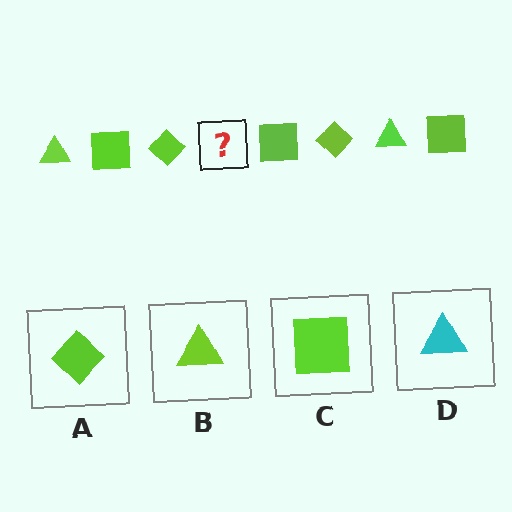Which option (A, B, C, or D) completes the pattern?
B.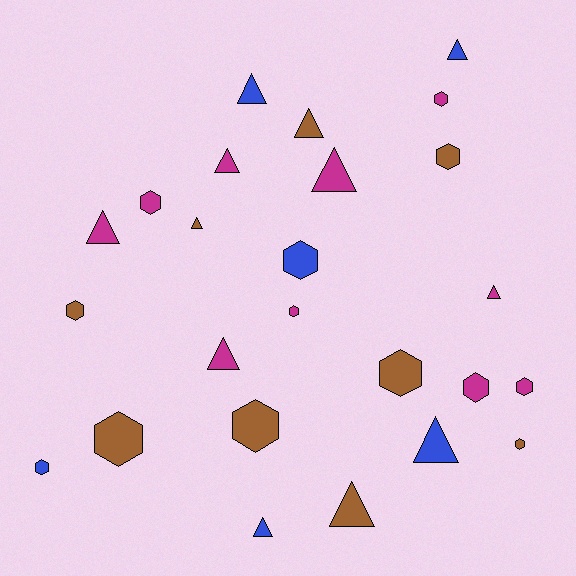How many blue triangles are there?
There are 4 blue triangles.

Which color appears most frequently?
Magenta, with 10 objects.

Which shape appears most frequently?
Hexagon, with 13 objects.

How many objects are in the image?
There are 25 objects.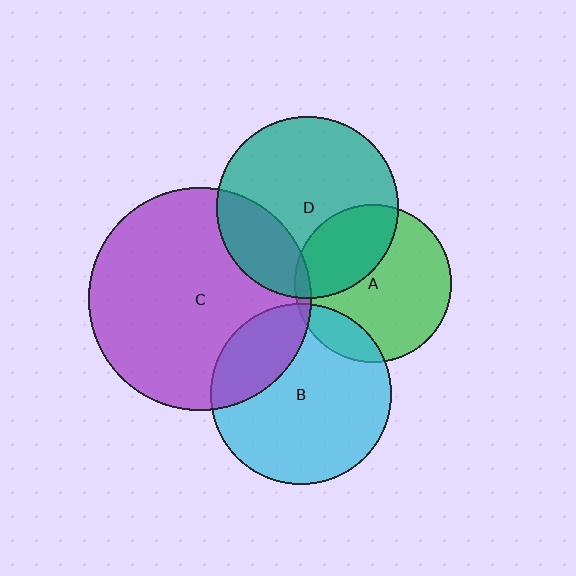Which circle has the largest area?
Circle C (purple).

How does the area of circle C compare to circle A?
Approximately 2.0 times.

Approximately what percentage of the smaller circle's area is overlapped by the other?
Approximately 35%.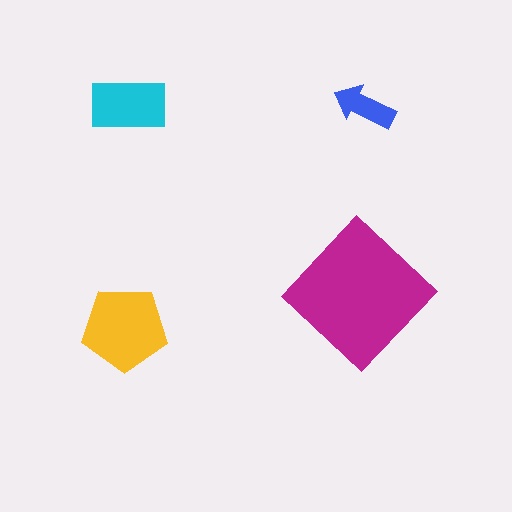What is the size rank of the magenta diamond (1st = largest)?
1st.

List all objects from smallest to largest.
The blue arrow, the cyan rectangle, the yellow pentagon, the magenta diamond.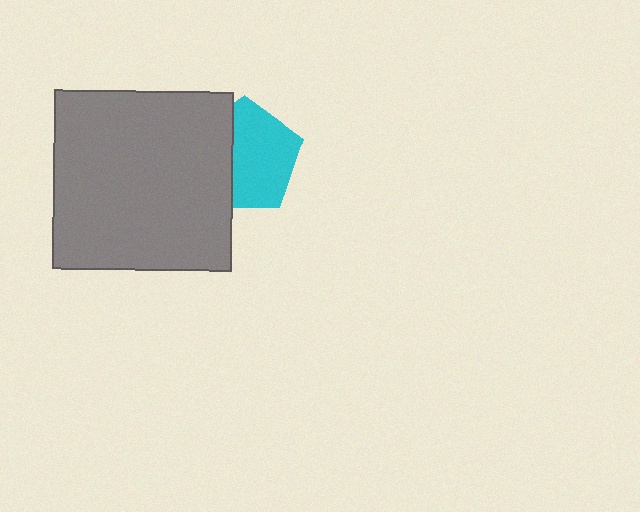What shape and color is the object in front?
The object in front is a gray square.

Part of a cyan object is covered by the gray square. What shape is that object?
It is a pentagon.